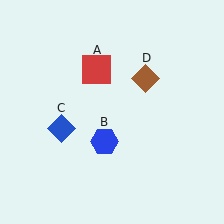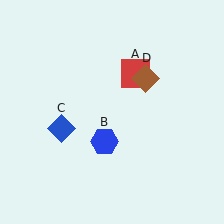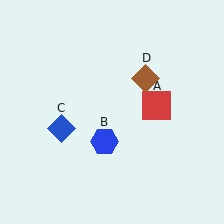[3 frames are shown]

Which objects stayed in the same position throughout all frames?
Blue hexagon (object B) and blue diamond (object C) and brown diamond (object D) remained stationary.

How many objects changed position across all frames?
1 object changed position: red square (object A).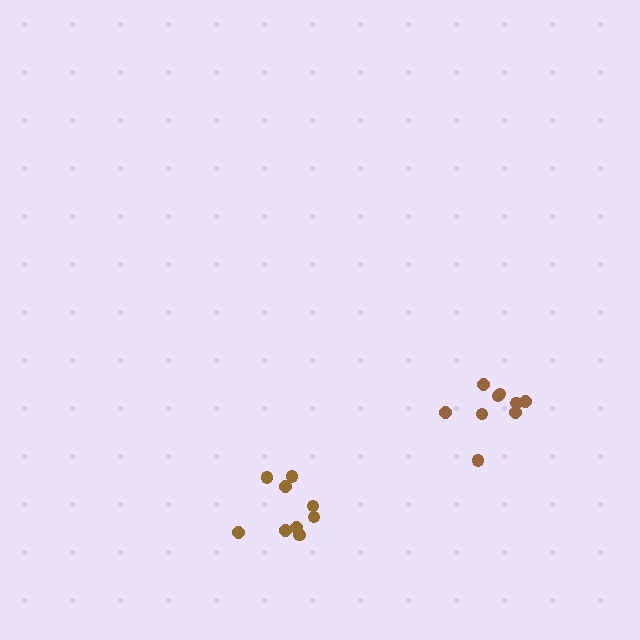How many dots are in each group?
Group 1: 9 dots, Group 2: 9 dots (18 total).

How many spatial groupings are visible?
There are 2 spatial groupings.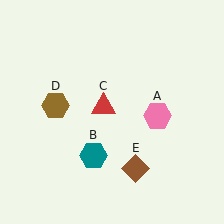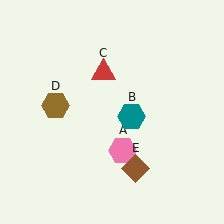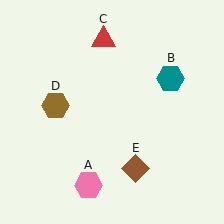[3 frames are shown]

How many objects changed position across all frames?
3 objects changed position: pink hexagon (object A), teal hexagon (object B), red triangle (object C).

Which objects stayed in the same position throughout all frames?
Brown hexagon (object D) and brown diamond (object E) remained stationary.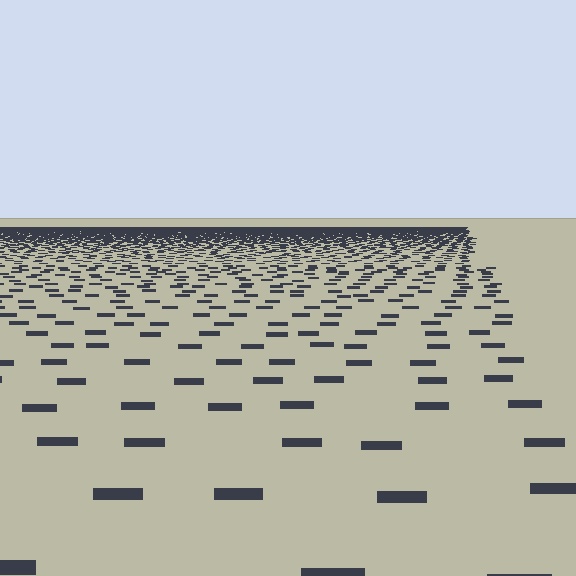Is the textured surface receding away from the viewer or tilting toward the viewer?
The surface is receding away from the viewer. Texture elements get smaller and denser toward the top.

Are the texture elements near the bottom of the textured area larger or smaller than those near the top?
Larger. Near the bottom, elements are closer to the viewer and appear at a bigger on-screen size.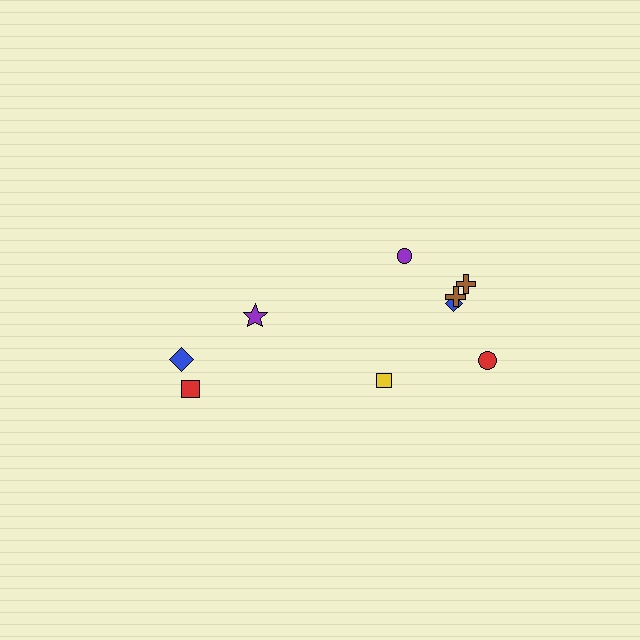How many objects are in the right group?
There are 6 objects.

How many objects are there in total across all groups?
There are 9 objects.